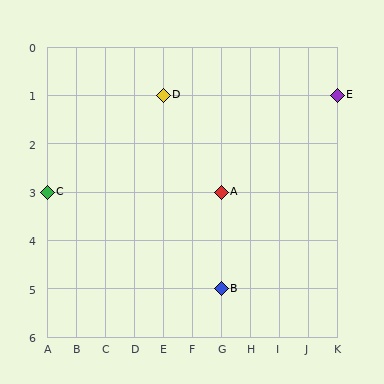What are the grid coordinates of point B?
Point B is at grid coordinates (G, 5).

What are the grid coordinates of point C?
Point C is at grid coordinates (A, 3).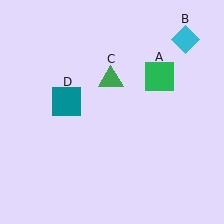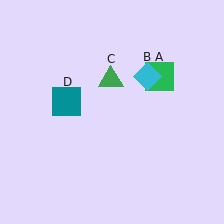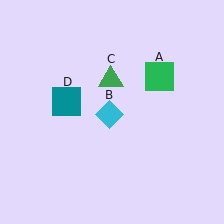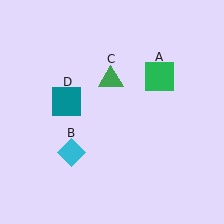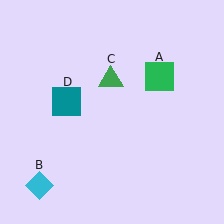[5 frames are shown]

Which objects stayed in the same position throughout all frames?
Green square (object A) and green triangle (object C) and teal square (object D) remained stationary.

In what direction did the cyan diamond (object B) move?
The cyan diamond (object B) moved down and to the left.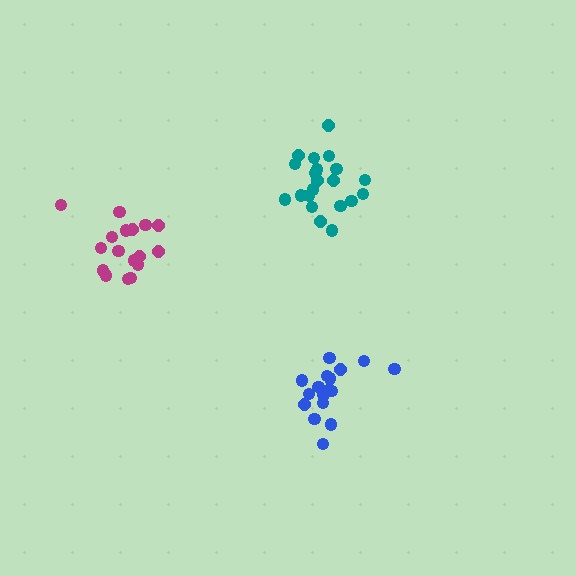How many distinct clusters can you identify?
There are 3 distinct clusters.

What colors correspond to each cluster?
The clusters are colored: magenta, blue, teal.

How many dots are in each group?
Group 1: 17 dots, Group 2: 18 dots, Group 3: 21 dots (56 total).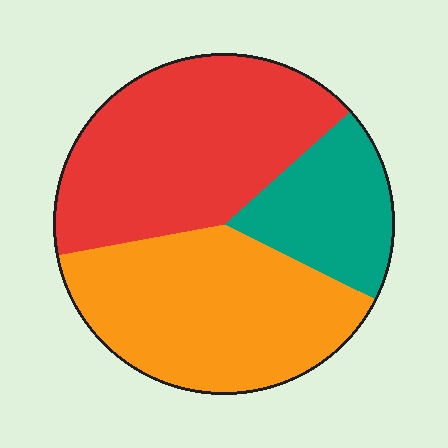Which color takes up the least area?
Teal, at roughly 20%.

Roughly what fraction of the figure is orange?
Orange covers roughly 40% of the figure.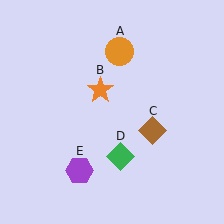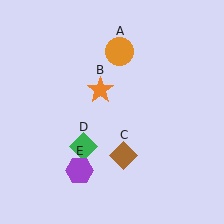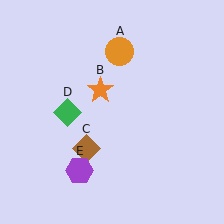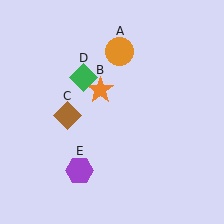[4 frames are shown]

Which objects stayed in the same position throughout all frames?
Orange circle (object A) and orange star (object B) and purple hexagon (object E) remained stationary.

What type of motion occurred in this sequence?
The brown diamond (object C), green diamond (object D) rotated clockwise around the center of the scene.